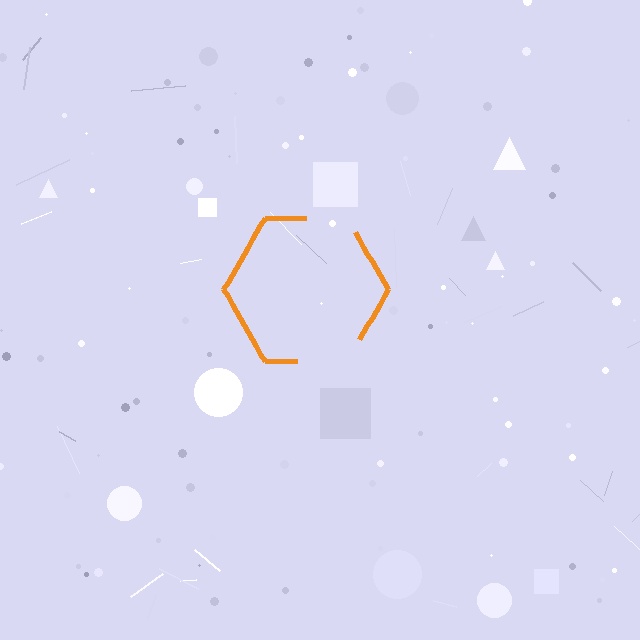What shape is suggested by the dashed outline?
The dashed outline suggests a hexagon.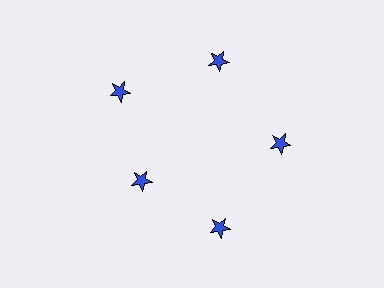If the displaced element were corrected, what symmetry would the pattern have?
It would have 5-fold rotational symmetry — the pattern would map onto itself every 72 degrees.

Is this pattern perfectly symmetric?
No. The 5 blue stars are arranged in a ring, but one element near the 8 o'clock position is pulled inward toward the center, breaking the 5-fold rotational symmetry.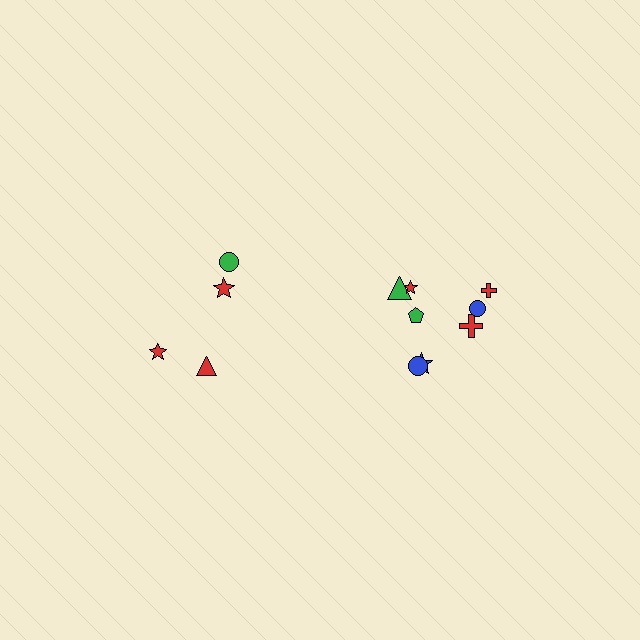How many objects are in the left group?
There are 4 objects.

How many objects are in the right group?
There are 8 objects.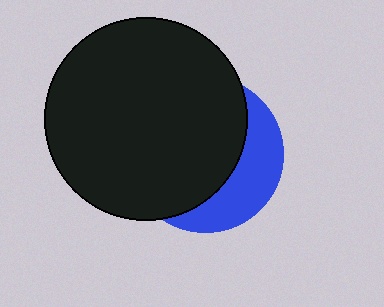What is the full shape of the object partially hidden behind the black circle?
The partially hidden object is a blue circle.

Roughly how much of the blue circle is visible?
A small part of it is visible (roughly 33%).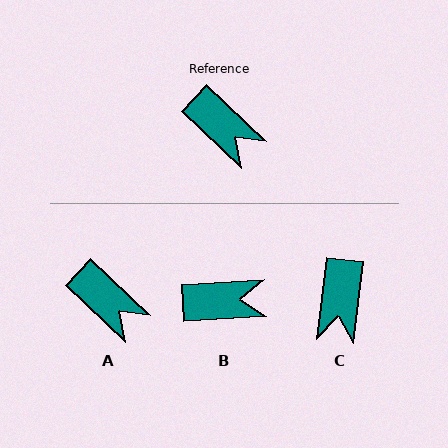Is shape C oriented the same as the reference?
No, it is off by about 53 degrees.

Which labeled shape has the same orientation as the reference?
A.